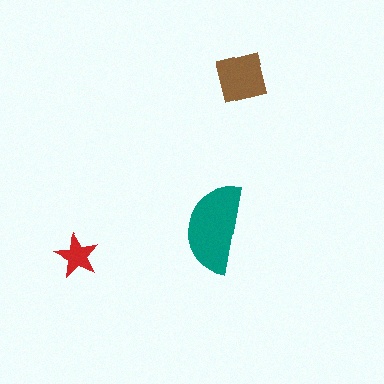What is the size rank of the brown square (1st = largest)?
2nd.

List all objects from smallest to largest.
The red star, the brown square, the teal semicircle.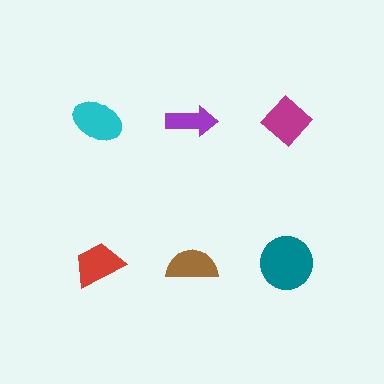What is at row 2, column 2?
A brown semicircle.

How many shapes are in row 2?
3 shapes.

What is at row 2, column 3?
A teal circle.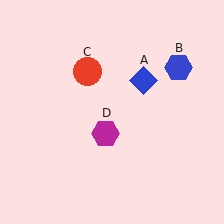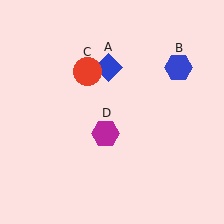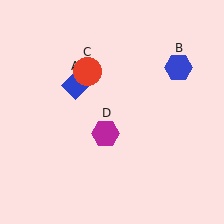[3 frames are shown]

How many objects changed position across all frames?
1 object changed position: blue diamond (object A).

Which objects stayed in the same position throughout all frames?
Blue hexagon (object B) and red circle (object C) and magenta hexagon (object D) remained stationary.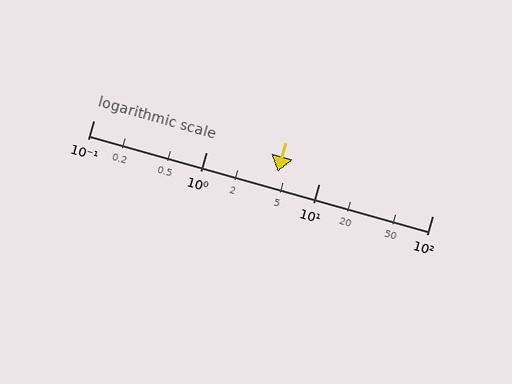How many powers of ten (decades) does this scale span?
The scale spans 3 decades, from 0.1 to 100.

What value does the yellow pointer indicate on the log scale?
The pointer indicates approximately 4.3.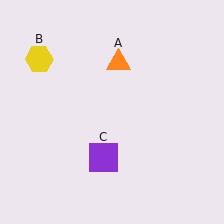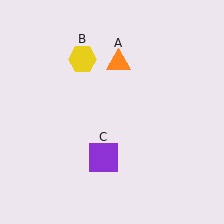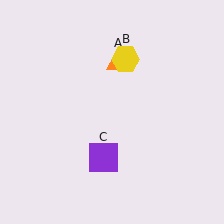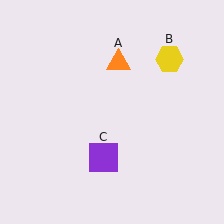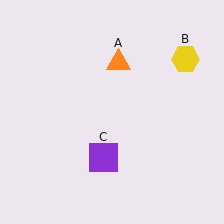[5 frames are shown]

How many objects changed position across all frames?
1 object changed position: yellow hexagon (object B).